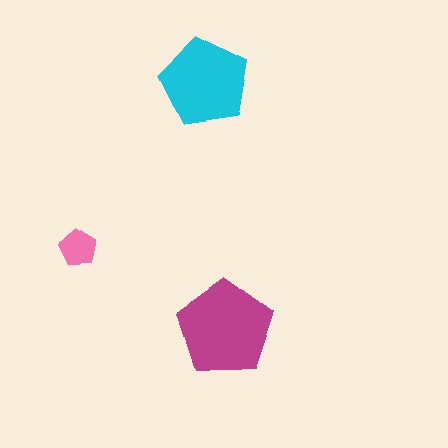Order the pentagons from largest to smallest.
the magenta one, the cyan one, the pink one.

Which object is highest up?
The cyan pentagon is topmost.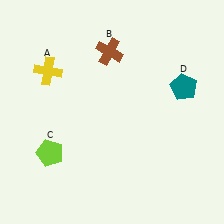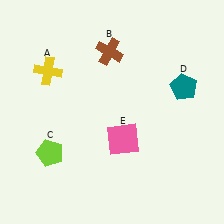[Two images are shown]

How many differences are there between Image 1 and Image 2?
There is 1 difference between the two images.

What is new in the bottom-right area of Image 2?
A pink square (E) was added in the bottom-right area of Image 2.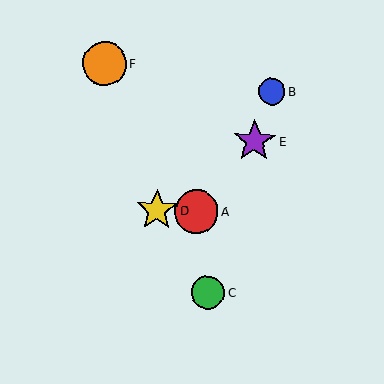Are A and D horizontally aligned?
Yes, both are at y≈211.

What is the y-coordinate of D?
Object D is at y≈210.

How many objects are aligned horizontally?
2 objects (A, D) are aligned horizontally.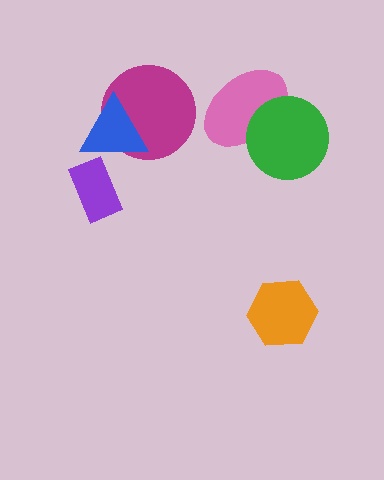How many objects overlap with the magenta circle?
1 object overlaps with the magenta circle.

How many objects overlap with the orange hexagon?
0 objects overlap with the orange hexagon.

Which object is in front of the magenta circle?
The blue triangle is in front of the magenta circle.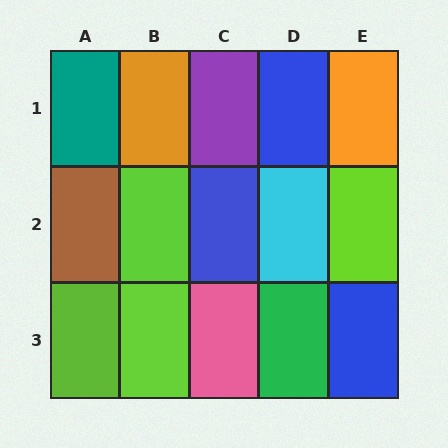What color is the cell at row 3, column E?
Blue.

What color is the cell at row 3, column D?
Green.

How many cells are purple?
1 cell is purple.